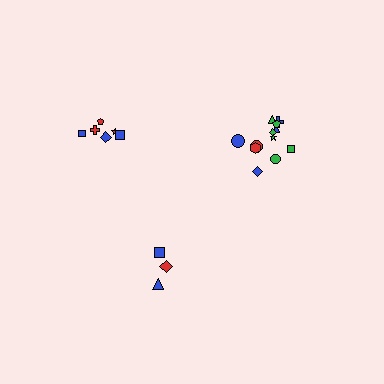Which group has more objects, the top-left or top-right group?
The top-right group.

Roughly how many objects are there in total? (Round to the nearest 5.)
Roughly 20 objects in total.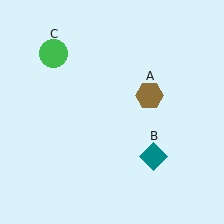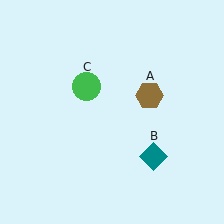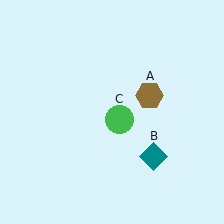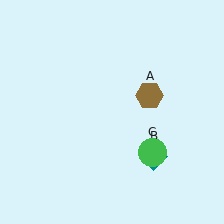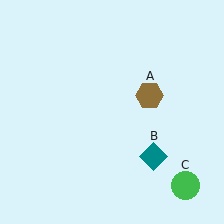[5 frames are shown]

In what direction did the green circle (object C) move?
The green circle (object C) moved down and to the right.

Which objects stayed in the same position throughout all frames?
Brown hexagon (object A) and teal diamond (object B) remained stationary.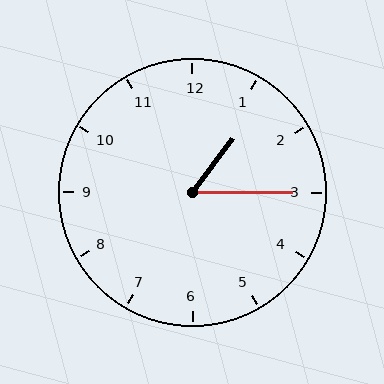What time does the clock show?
1:15.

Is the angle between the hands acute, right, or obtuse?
It is acute.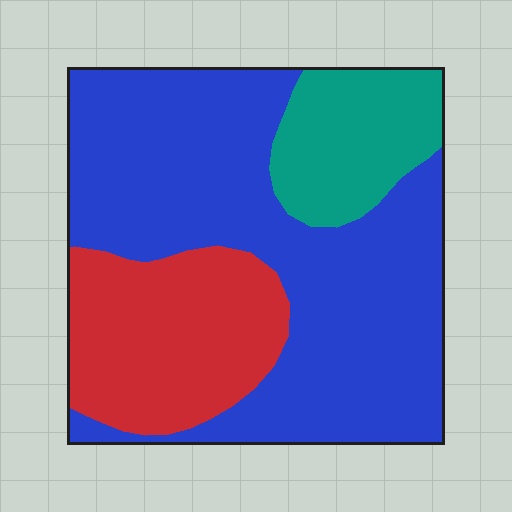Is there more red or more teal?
Red.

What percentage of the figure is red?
Red takes up less than a quarter of the figure.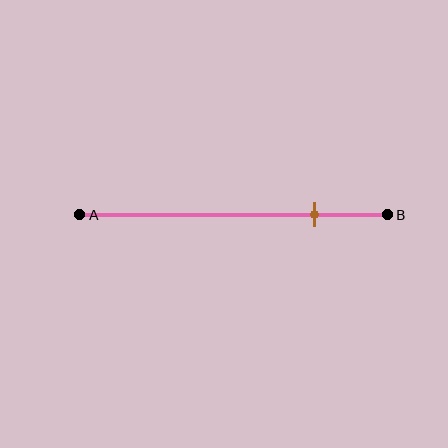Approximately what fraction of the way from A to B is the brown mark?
The brown mark is approximately 75% of the way from A to B.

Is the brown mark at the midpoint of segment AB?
No, the mark is at about 75% from A, not at the 50% midpoint.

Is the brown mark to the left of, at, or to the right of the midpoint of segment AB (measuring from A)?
The brown mark is to the right of the midpoint of segment AB.